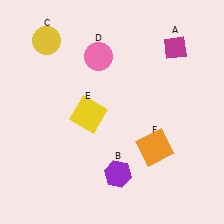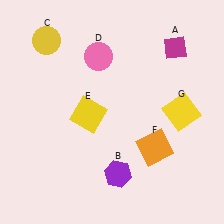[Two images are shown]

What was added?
A yellow square (G) was added in Image 2.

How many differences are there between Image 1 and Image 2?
There is 1 difference between the two images.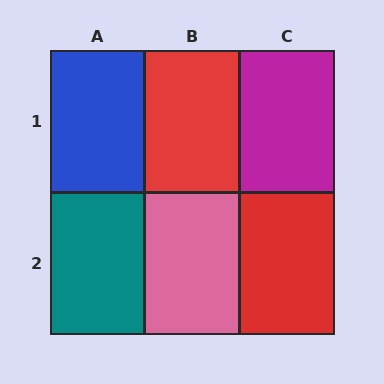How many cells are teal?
1 cell is teal.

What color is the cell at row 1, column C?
Magenta.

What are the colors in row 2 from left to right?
Teal, pink, red.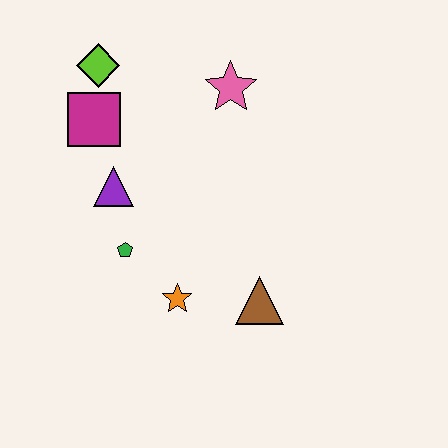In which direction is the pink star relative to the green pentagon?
The pink star is above the green pentagon.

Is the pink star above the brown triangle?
Yes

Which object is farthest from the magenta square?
The brown triangle is farthest from the magenta square.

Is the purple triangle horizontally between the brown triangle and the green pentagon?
No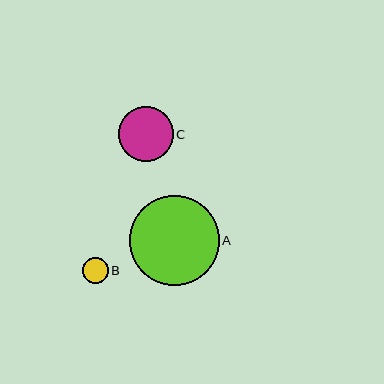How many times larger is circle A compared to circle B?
Circle A is approximately 3.4 times the size of circle B.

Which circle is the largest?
Circle A is the largest with a size of approximately 90 pixels.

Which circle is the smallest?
Circle B is the smallest with a size of approximately 26 pixels.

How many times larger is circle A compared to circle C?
Circle A is approximately 1.6 times the size of circle C.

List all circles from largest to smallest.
From largest to smallest: A, C, B.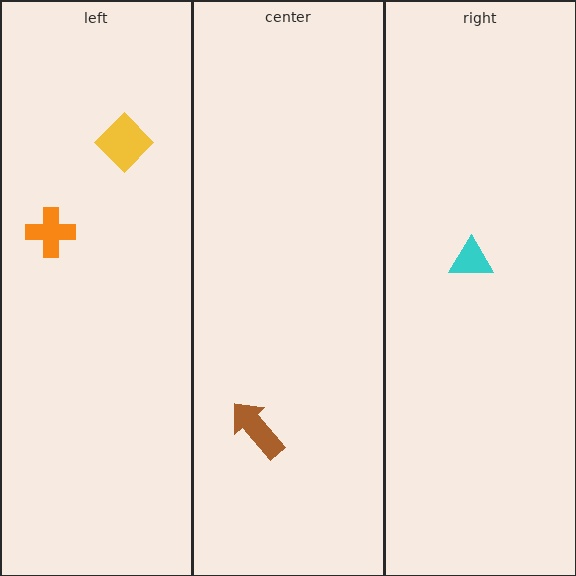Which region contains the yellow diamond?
The left region.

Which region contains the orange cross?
The left region.